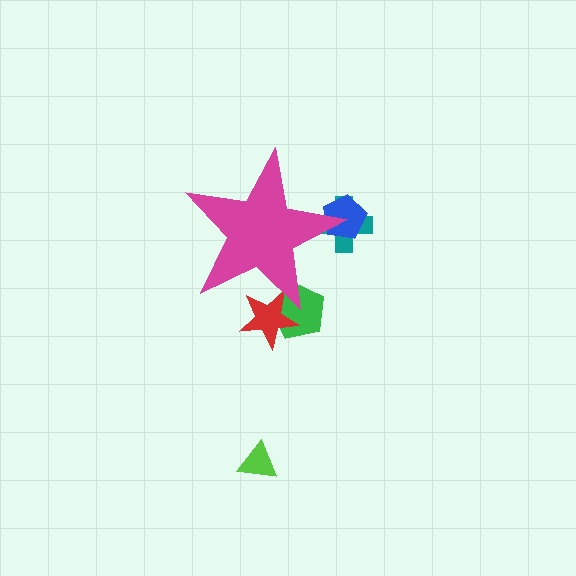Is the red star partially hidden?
Yes, the red star is partially hidden behind the magenta star.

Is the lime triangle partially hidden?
No, the lime triangle is fully visible.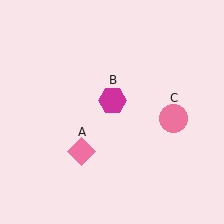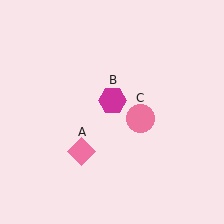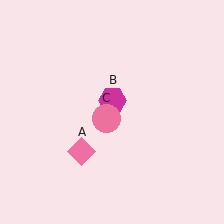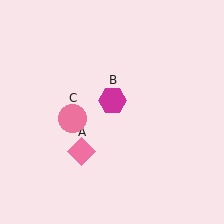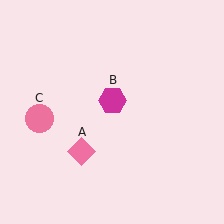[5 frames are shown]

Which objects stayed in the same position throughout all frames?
Pink diamond (object A) and magenta hexagon (object B) remained stationary.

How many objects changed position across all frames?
1 object changed position: pink circle (object C).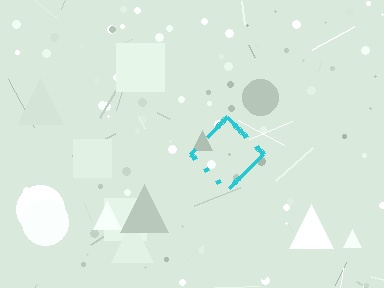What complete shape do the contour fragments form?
The contour fragments form a diamond.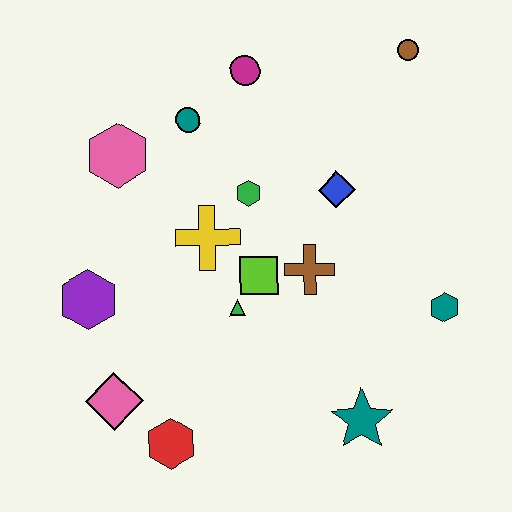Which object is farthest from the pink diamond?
The brown circle is farthest from the pink diamond.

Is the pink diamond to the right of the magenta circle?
No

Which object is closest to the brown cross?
The lime square is closest to the brown cross.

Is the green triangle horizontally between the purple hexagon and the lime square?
Yes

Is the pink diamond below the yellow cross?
Yes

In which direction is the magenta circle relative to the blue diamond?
The magenta circle is above the blue diamond.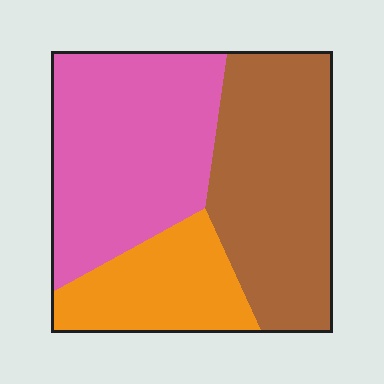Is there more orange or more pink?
Pink.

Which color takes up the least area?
Orange, at roughly 20%.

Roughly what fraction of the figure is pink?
Pink covers 41% of the figure.